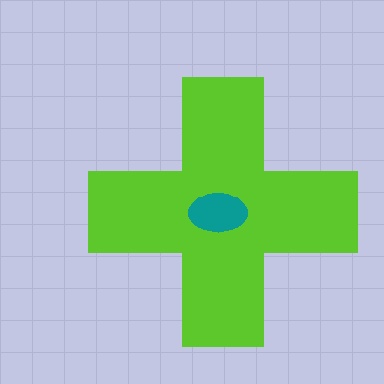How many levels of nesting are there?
2.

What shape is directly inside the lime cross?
The teal ellipse.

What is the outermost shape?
The lime cross.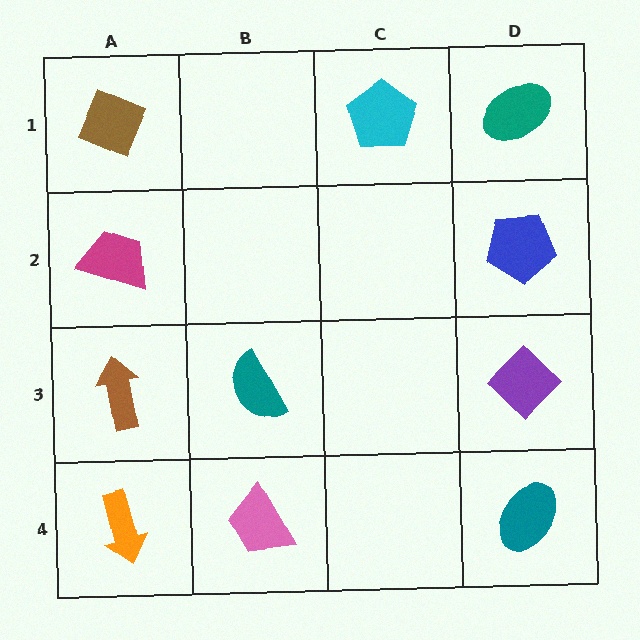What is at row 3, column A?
A brown arrow.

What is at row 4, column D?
A teal ellipse.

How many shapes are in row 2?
2 shapes.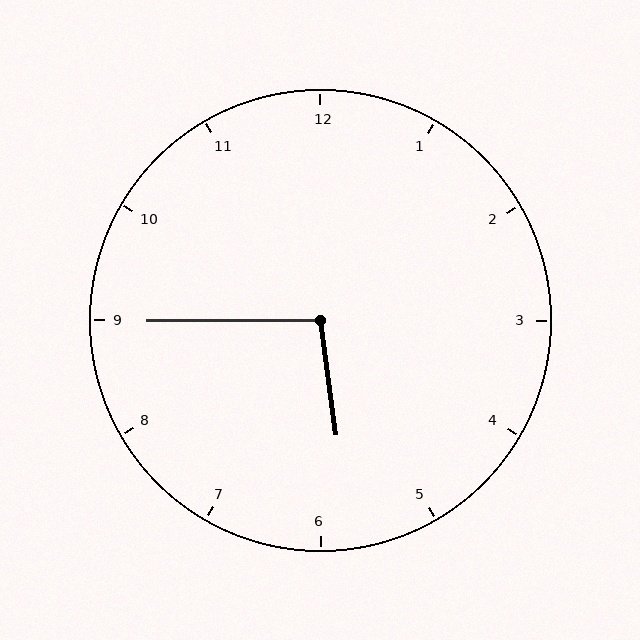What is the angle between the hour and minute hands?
Approximately 98 degrees.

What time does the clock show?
5:45.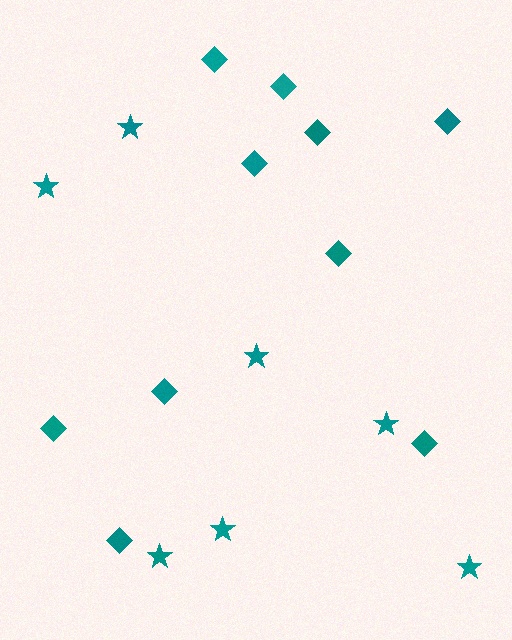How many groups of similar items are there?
There are 2 groups: one group of stars (7) and one group of diamonds (10).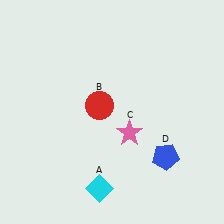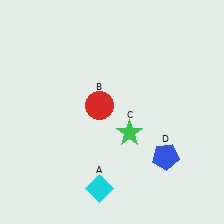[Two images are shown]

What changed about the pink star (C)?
In Image 1, C is pink. In Image 2, it changed to green.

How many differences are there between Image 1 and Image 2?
There is 1 difference between the two images.